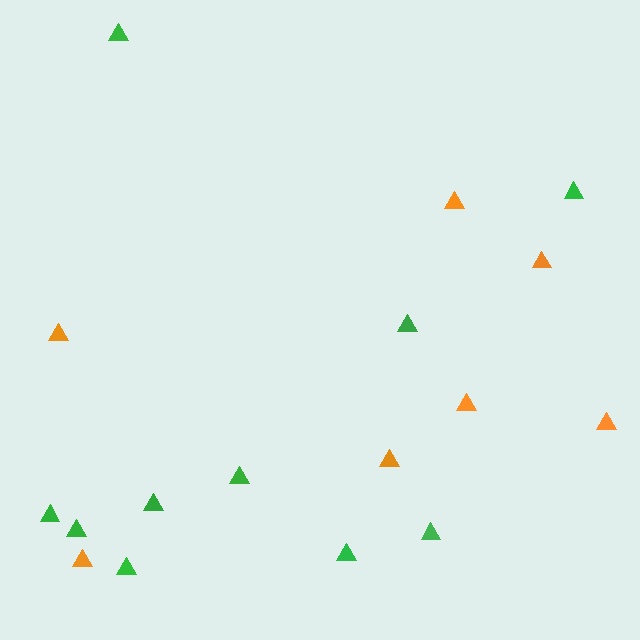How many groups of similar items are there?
There are 2 groups: one group of orange triangles (7) and one group of green triangles (10).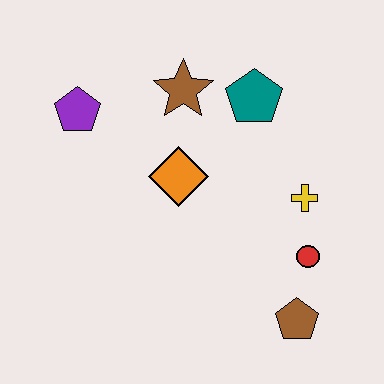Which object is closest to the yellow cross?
The red circle is closest to the yellow cross.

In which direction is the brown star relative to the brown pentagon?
The brown star is above the brown pentagon.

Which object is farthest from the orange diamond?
The brown pentagon is farthest from the orange diamond.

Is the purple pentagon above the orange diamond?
Yes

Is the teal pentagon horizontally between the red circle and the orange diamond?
Yes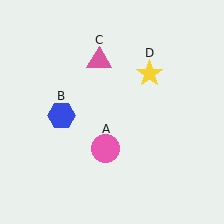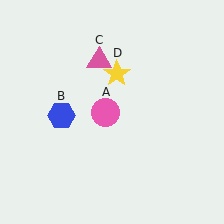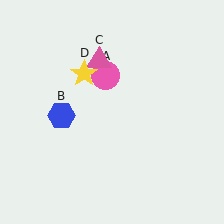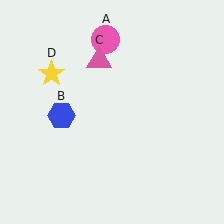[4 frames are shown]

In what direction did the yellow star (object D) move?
The yellow star (object D) moved left.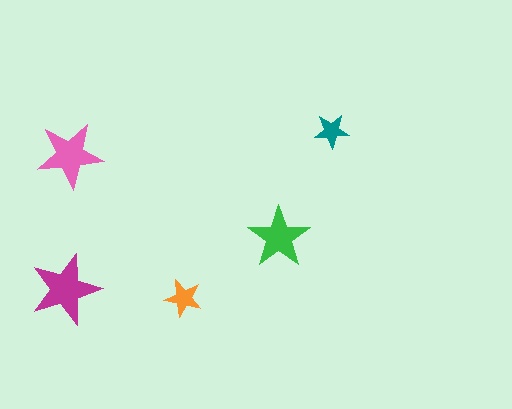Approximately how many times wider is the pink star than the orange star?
About 1.5 times wider.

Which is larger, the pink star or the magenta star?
The magenta one.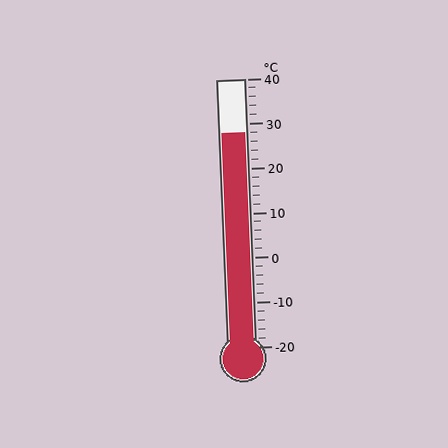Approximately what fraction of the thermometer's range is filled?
The thermometer is filled to approximately 80% of its range.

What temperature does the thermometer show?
The thermometer shows approximately 28°C.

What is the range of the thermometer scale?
The thermometer scale ranges from -20°C to 40°C.